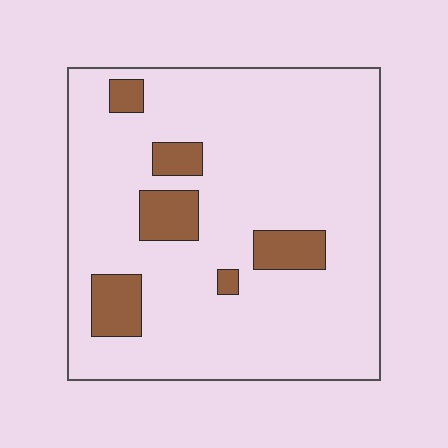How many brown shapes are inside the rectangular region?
6.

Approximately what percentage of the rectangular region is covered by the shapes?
Approximately 15%.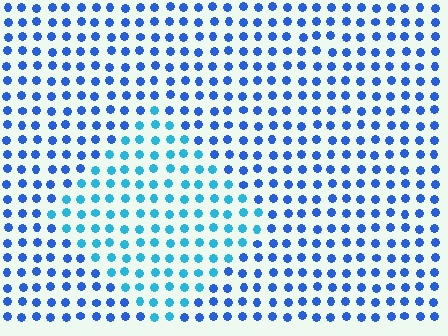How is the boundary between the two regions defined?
The boundary is defined purely by a slight shift in hue (about 30 degrees). Spacing, size, and orientation are identical on both sides.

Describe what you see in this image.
The image is filled with small blue elements in a uniform arrangement. A diamond-shaped region is visible where the elements are tinted to a slightly different hue, forming a subtle color boundary.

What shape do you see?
I see a diamond.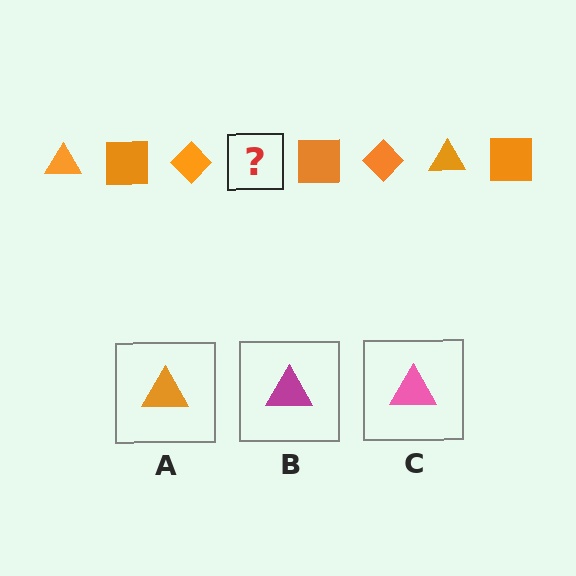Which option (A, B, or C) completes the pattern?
A.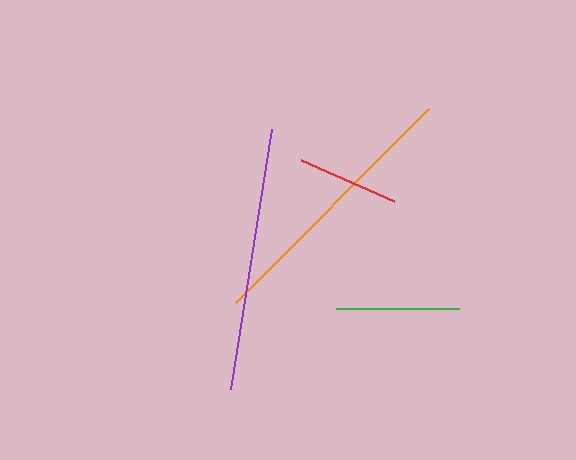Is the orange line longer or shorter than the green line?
The orange line is longer than the green line.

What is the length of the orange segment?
The orange segment is approximately 274 pixels long.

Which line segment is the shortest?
The red line is the shortest at approximately 102 pixels.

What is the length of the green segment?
The green segment is approximately 123 pixels long.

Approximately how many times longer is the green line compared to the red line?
The green line is approximately 1.2 times the length of the red line.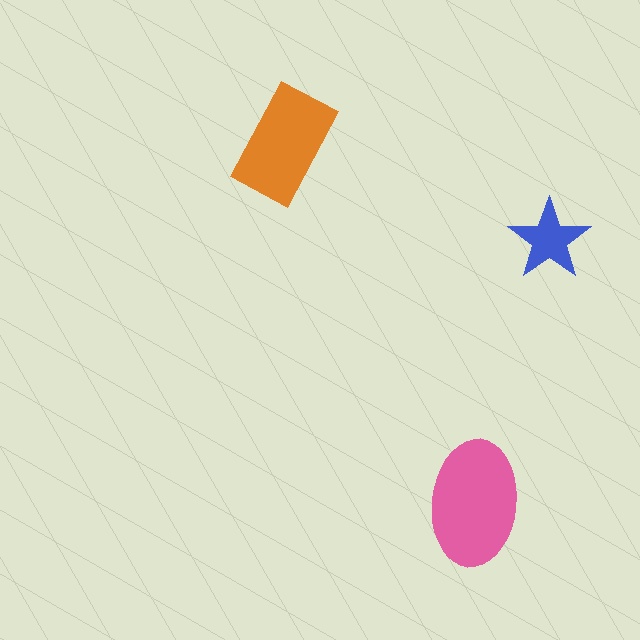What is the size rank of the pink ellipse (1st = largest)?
1st.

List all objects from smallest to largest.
The blue star, the orange rectangle, the pink ellipse.